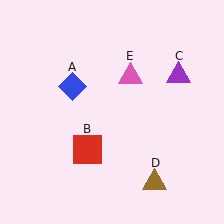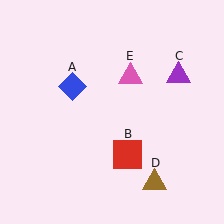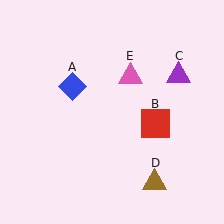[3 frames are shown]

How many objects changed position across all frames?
1 object changed position: red square (object B).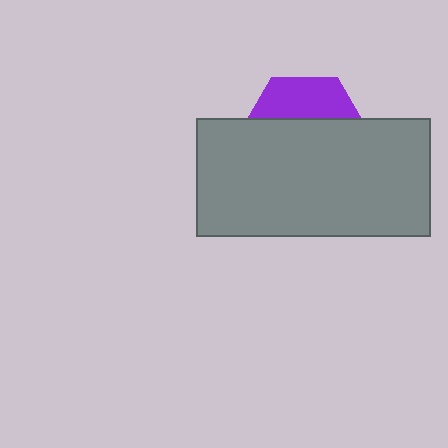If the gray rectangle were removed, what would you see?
You would see the complete purple hexagon.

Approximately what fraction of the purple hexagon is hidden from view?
Roughly 68% of the purple hexagon is hidden behind the gray rectangle.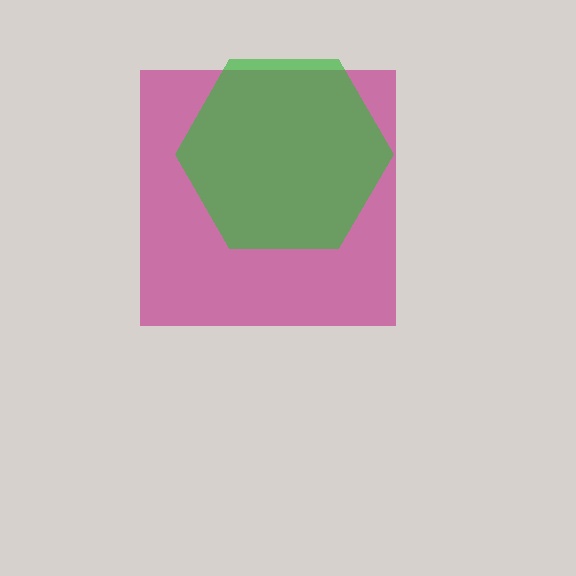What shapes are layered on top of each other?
The layered shapes are: a magenta square, a green hexagon.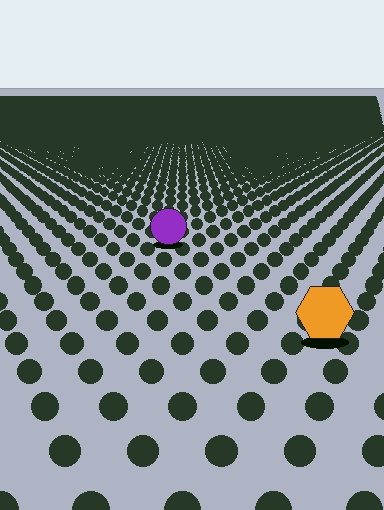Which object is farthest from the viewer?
The purple circle is farthest from the viewer. It appears smaller and the ground texture around it is denser.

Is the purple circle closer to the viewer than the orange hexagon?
No. The orange hexagon is closer — you can tell from the texture gradient: the ground texture is coarser near it.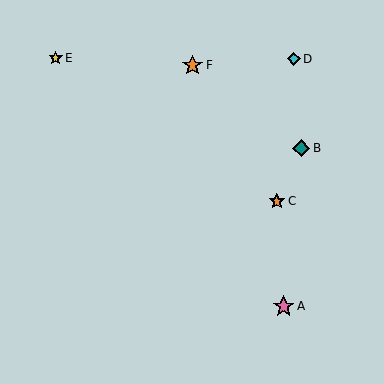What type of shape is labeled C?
Shape C is an orange star.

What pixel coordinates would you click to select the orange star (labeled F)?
Click at (193, 66) to select the orange star F.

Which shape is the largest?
The pink star (labeled A) is the largest.